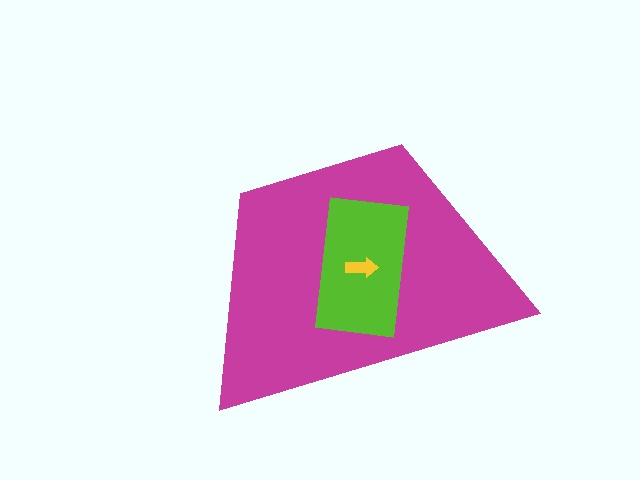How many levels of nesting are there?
3.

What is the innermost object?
The yellow arrow.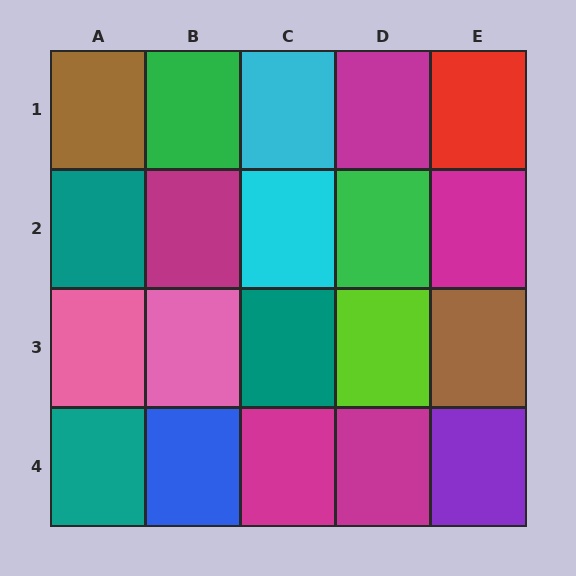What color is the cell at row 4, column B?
Blue.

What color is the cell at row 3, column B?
Pink.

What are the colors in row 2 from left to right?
Teal, magenta, cyan, green, magenta.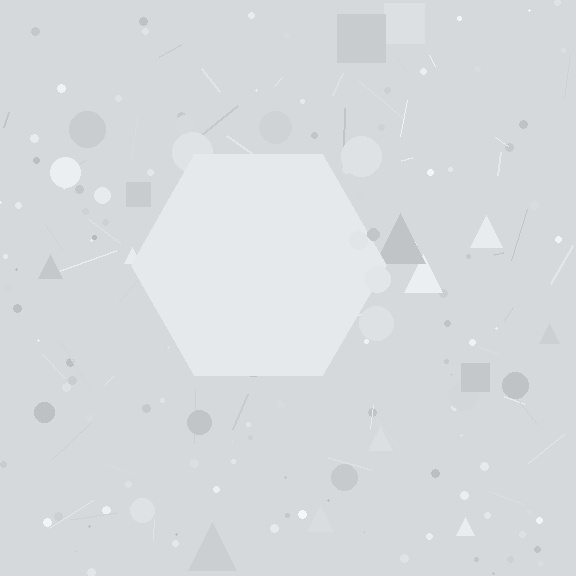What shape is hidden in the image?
A hexagon is hidden in the image.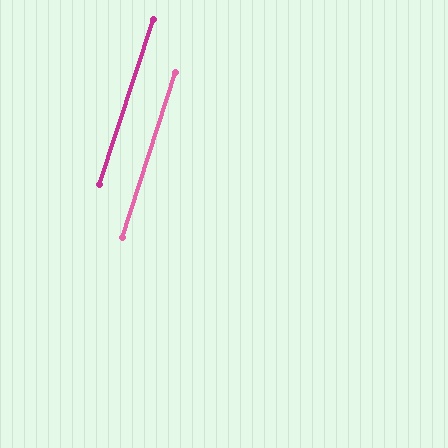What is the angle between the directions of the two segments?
Approximately 0 degrees.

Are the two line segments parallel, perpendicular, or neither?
Parallel — their directions differ by only 0.5°.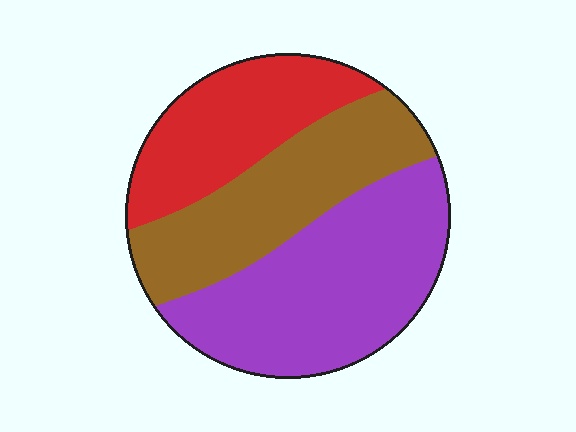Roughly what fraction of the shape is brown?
Brown takes up between a sixth and a third of the shape.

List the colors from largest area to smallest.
From largest to smallest: purple, brown, red.